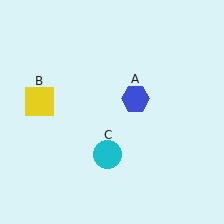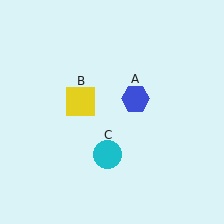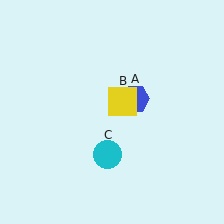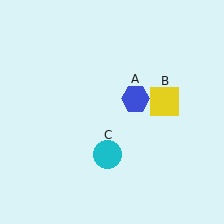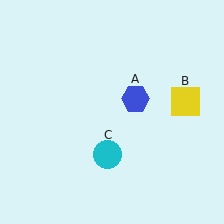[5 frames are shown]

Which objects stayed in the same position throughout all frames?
Blue hexagon (object A) and cyan circle (object C) remained stationary.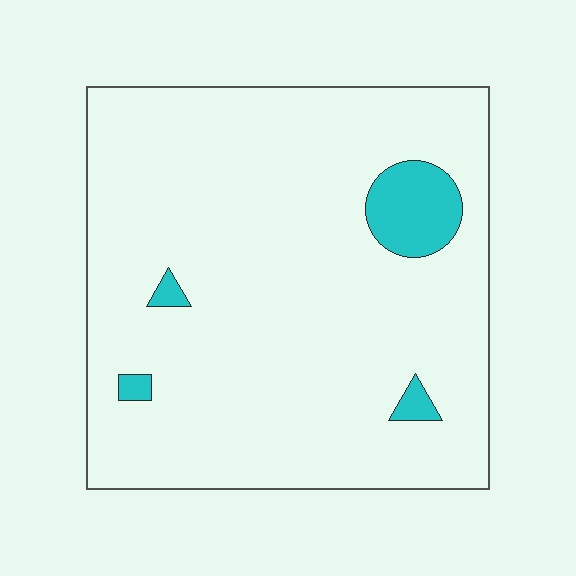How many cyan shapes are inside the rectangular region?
4.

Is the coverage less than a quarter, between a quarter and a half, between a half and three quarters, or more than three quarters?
Less than a quarter.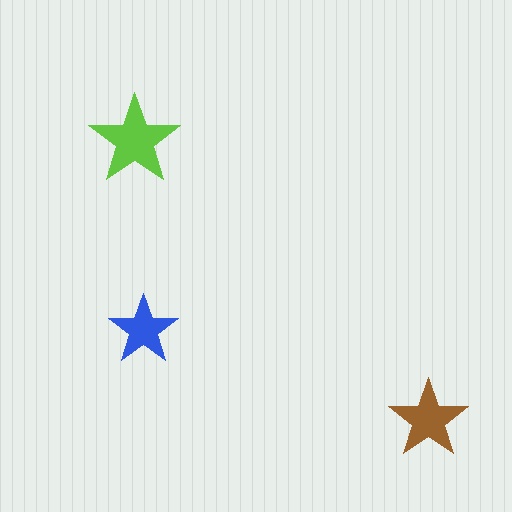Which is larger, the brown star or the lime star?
The lime one.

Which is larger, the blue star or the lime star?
The lime one.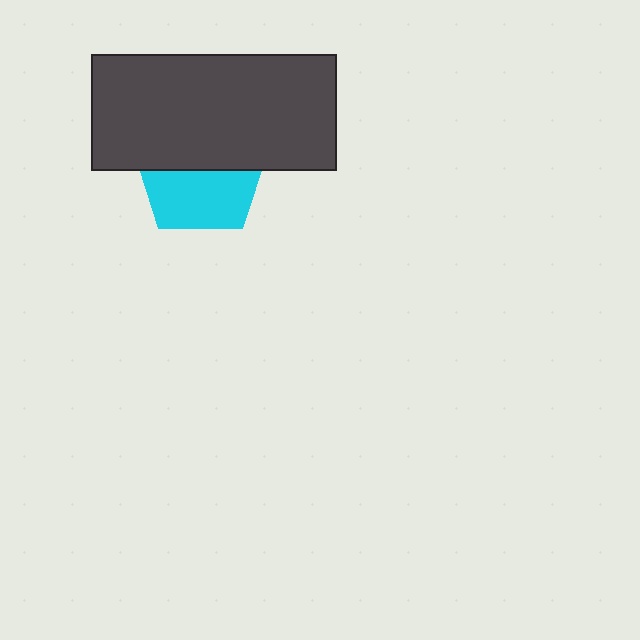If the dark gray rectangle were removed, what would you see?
You would see the complete cyan pentagon.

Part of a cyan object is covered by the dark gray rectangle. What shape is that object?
It is a pentagon.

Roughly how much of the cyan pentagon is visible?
About half of it is visible (roughly 49%).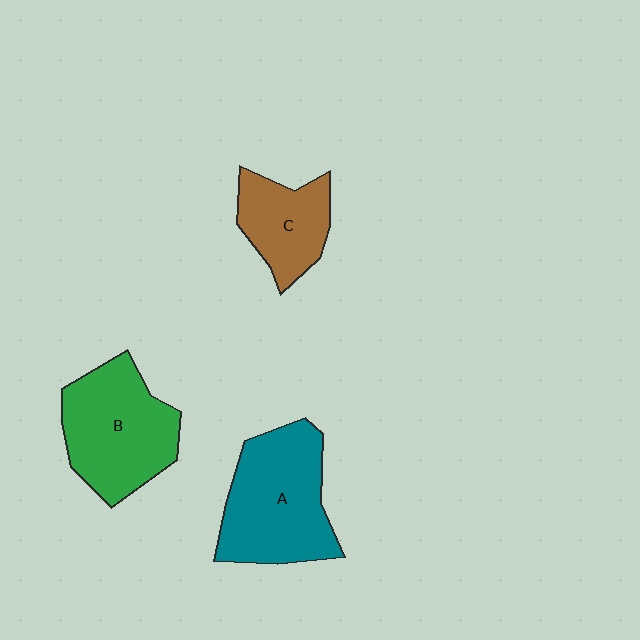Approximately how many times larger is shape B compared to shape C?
Approximately 1.6 times.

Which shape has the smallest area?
Shape C (brown).